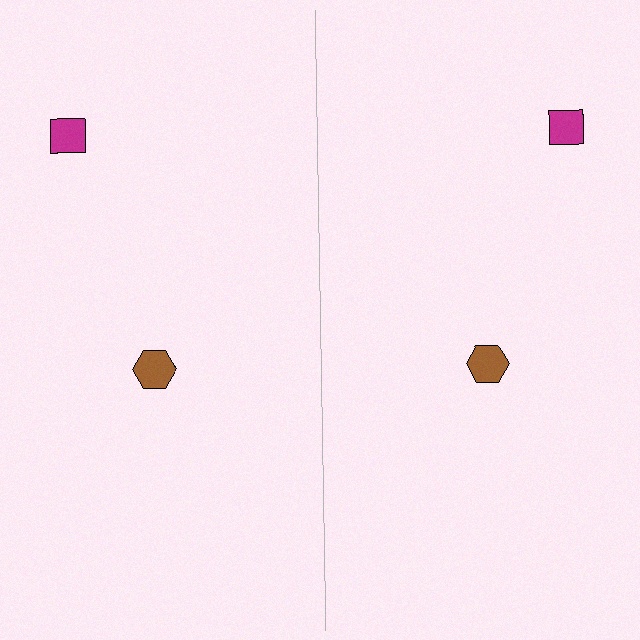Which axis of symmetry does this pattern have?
The pattern has a vertical axis of symmetry running through the center of the image.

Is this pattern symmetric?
Yes, this pattern has bilateral (reflection) symmetry.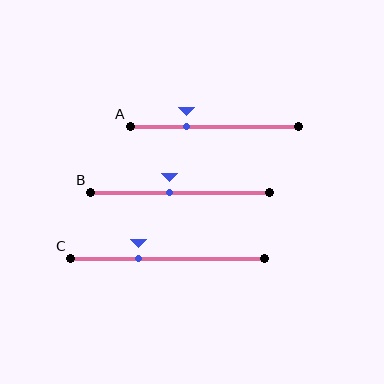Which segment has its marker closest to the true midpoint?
Segment B has its marker closest to the true midpoint.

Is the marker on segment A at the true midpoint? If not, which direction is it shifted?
No, the marker on segment A is shifted to the left by about 16% of the segment length.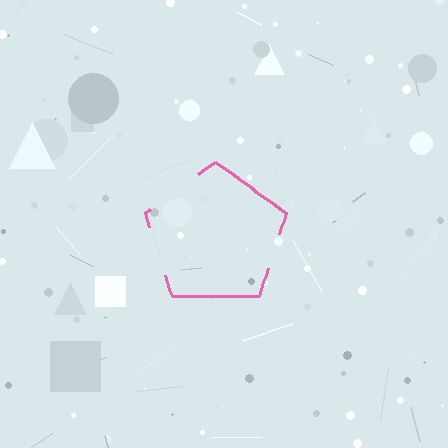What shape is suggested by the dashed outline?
The dashed outline suggests a pentagon.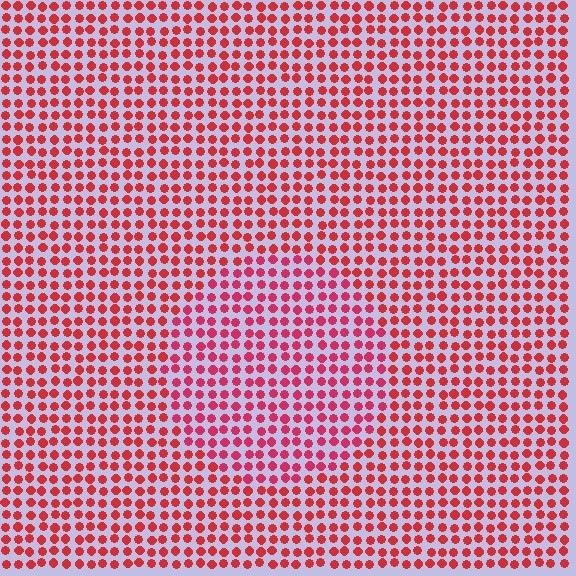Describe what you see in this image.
The image is filled with small red elements in a uniform arrangement. A circle-shaped region is visible where the elements are tinted to a slightly different hue, forming a subtle color boundary.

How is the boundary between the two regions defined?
The boundary is defined purely by a slight shift in hue (about 16 degrees). Spacing, size, and orientation are identical on both sides.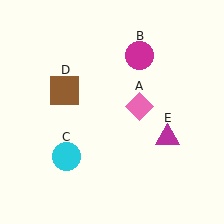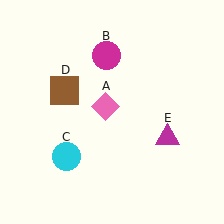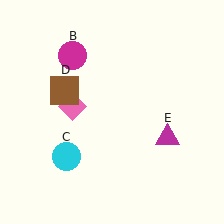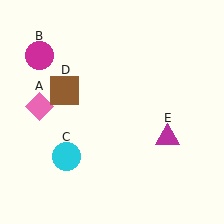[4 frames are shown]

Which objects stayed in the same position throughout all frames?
Cyan circle (object C) and brown square (object D) and magenta triangle (object E) remained stationary.